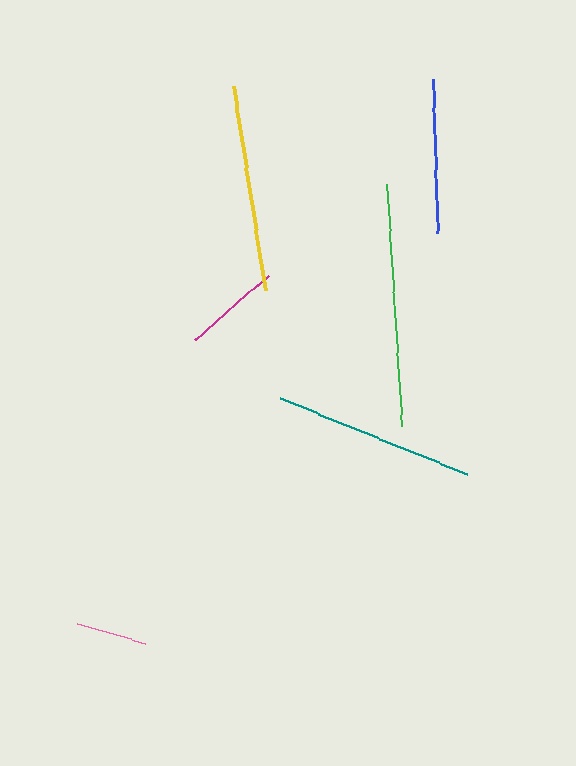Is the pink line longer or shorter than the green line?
The green line is longer than the pink line.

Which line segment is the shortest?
The pink line is the shortest at approximately 71 pixels.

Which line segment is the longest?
The green line is the longest at approximately 243 pixels.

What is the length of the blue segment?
The blue segment is approximately 154 pixels long.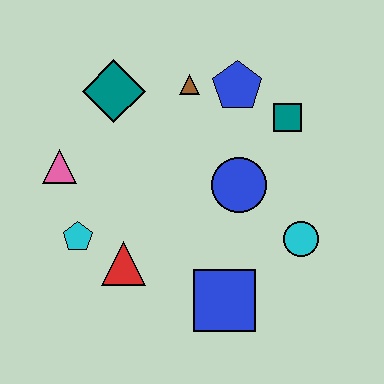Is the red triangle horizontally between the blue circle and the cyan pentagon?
Yes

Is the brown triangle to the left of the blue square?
Yes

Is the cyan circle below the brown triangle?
Yes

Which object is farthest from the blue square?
The teal diamond is farthest from the blue square.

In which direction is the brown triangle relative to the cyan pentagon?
The brown triangle is above the cyan pentagon.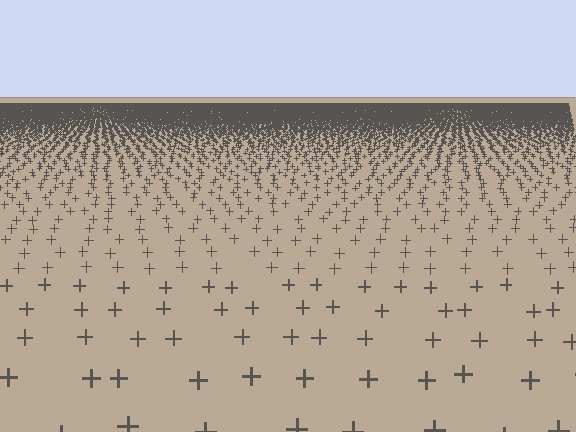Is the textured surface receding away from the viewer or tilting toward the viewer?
The surface is receding away from the viewer. Texture elements get smaller and denser toward the top.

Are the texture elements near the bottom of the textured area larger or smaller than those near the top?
Larger. Near the bottom, elements are closer to the viewer and appear at a bigger on-screen size.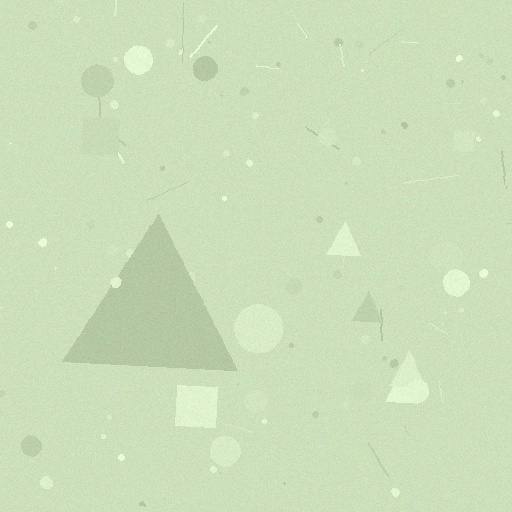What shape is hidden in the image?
A triangle is hidden in the image.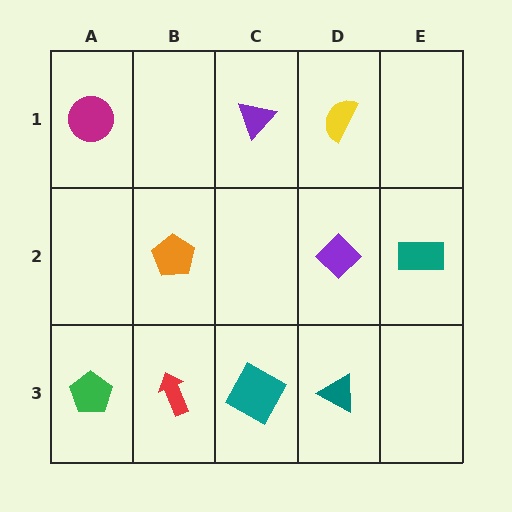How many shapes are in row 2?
3 shapes.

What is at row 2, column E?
A teal rectangle.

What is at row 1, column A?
A magenta circle.